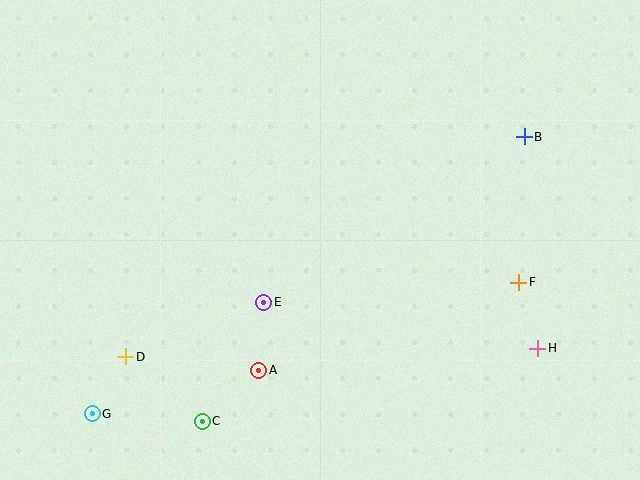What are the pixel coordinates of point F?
Point F is at (519, 282).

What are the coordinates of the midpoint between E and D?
The midpoint between E and D is at (195, 330).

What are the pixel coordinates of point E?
Point E is at (263, 302).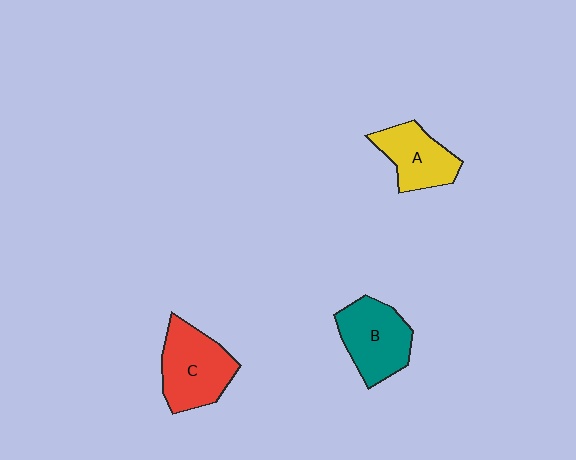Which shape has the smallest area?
Shape A (yellow).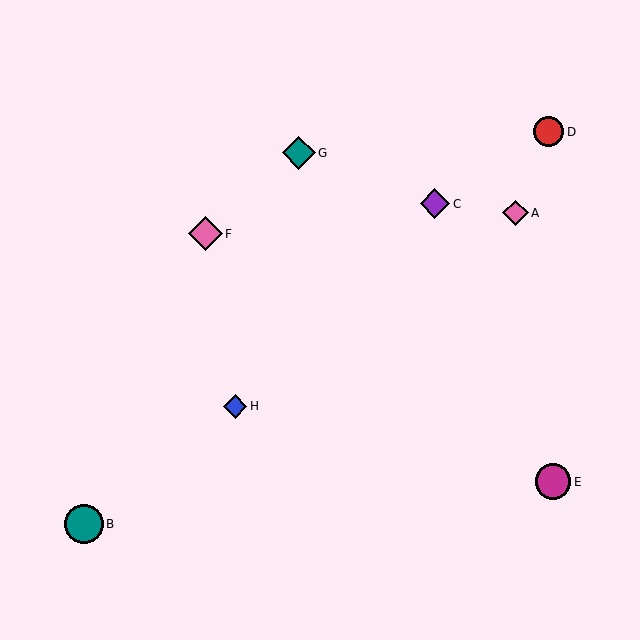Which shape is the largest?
The teal circle (labeled B) is the largest.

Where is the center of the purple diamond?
The center of the purple diamond is at (435, 204).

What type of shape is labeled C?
Shape C is a purple diamond.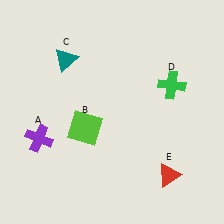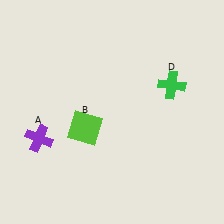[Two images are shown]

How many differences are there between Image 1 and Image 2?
There are 2 differences between the two images.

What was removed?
The red triangle (E), the teal triangle (C) were removed in Image 2.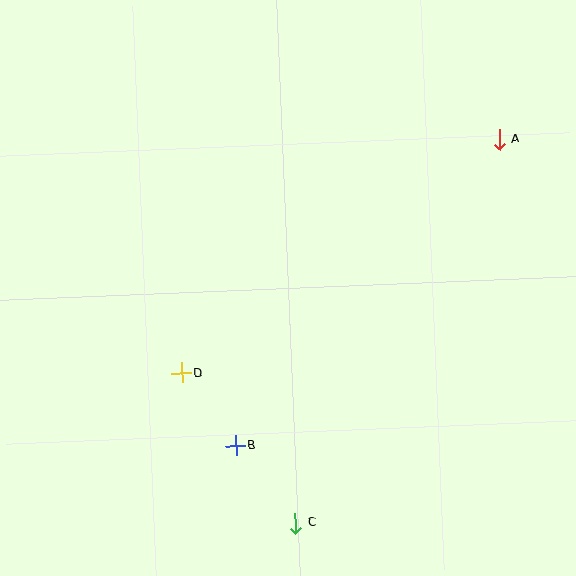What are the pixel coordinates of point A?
Point A is at (499, 140).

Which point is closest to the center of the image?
Point D at (182, 373) is closest to the center.